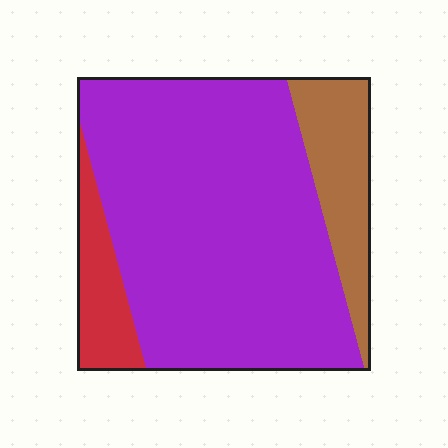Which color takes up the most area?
Purple, at roughly 75%.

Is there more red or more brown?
Brown.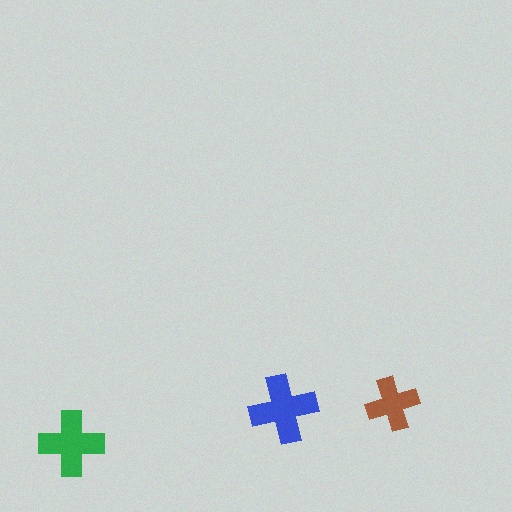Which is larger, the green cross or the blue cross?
The blue one.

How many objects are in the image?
There are 3 objects in the image.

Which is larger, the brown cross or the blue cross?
The blue one.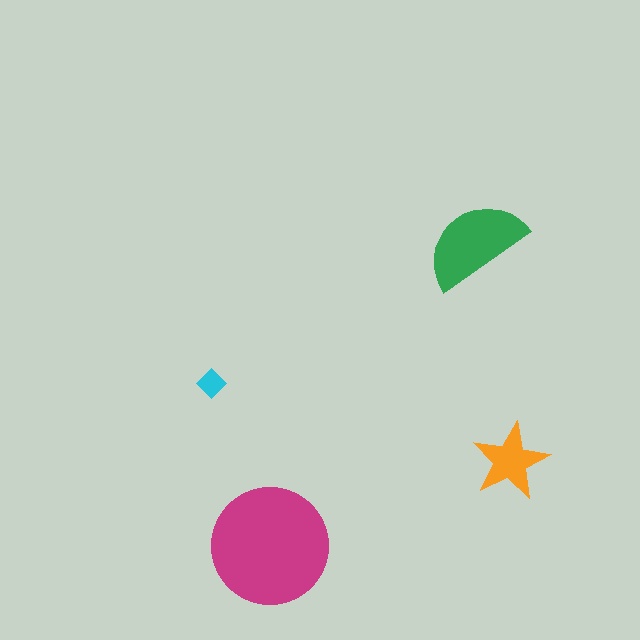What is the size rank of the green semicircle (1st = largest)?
2nd.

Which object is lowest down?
The magenta circle is bottommost.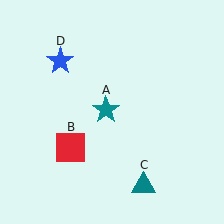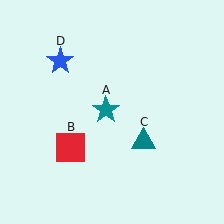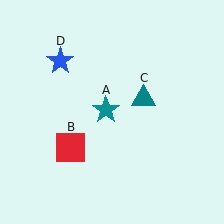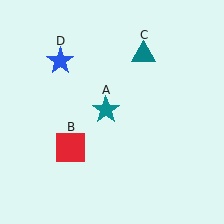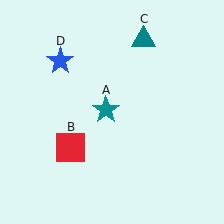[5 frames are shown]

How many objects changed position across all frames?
1 object changed position: teal triangle (object C).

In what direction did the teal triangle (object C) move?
The teal triangle (object C) moved up.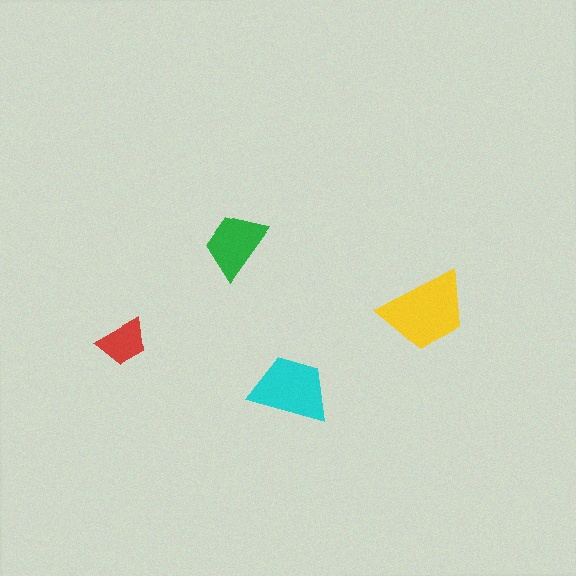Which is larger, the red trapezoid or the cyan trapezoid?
The cyan one.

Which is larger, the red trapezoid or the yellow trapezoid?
The yellow one.